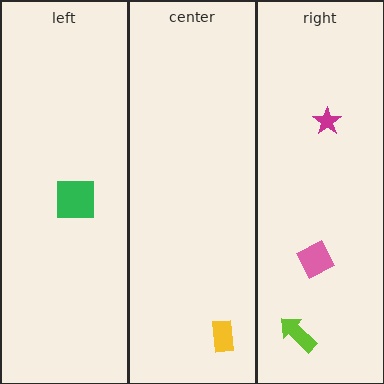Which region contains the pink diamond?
The right region.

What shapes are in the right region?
The lime arrow, the pink diamond, the magenta star.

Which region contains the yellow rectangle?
The center region.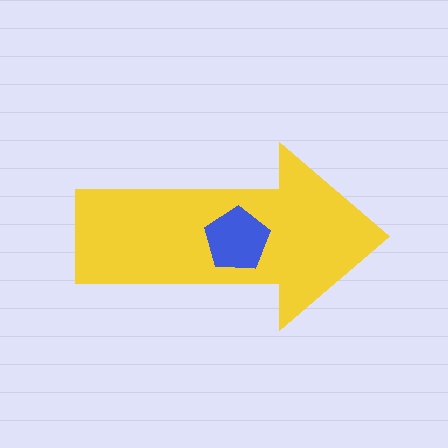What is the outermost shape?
The yellow arrow.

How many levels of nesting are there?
2.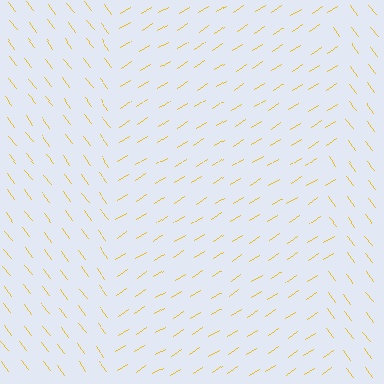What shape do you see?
I see a rectangle.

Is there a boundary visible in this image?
Yes, there is a texture boundary formed by a change in line orientation.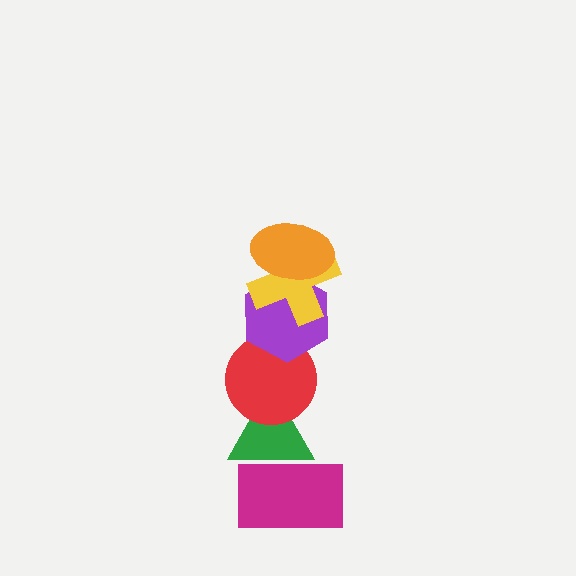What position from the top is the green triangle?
The green triangle is 5th from the top.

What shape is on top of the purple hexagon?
The yellow cross is on top of the purple hexagon.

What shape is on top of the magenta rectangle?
The green triangle is on top of the magenta rectangle.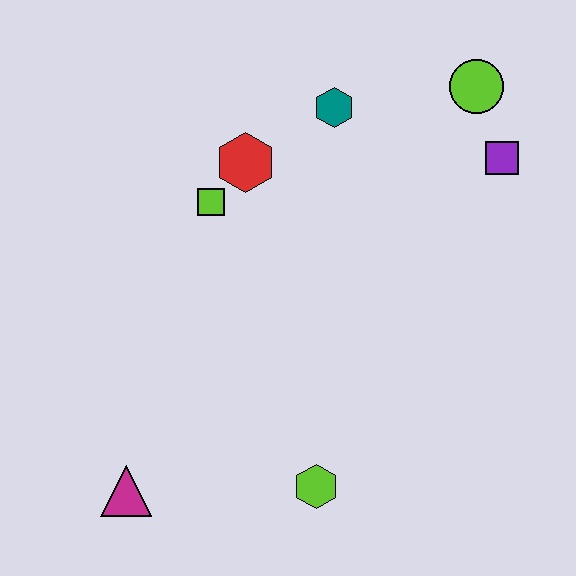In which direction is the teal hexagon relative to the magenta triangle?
The teal hexagon is above the magenta triangle.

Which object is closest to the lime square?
The red hexagon is closest to the lime square.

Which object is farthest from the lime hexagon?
The lime circle is farthest from the lime hexagon.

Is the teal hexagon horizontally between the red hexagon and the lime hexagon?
No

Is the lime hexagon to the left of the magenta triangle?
No